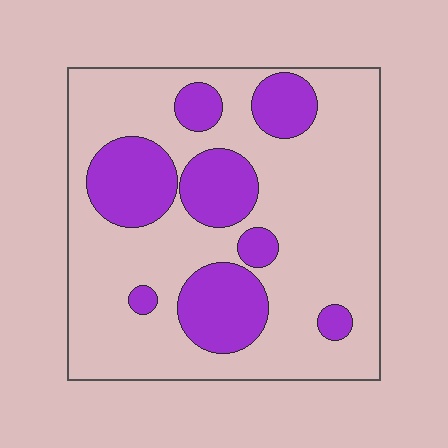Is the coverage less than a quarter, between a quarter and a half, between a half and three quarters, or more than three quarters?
Between a quarter and a half.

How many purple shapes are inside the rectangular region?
8.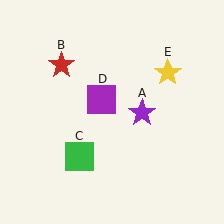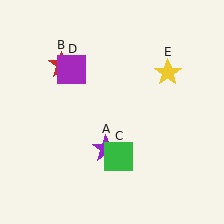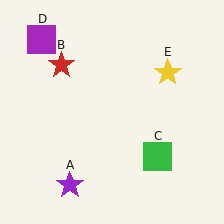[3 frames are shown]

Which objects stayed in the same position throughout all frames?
Red star (object B) and yellow star (object E) remained stationary.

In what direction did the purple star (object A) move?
The purple star (object A) moved down and to the left.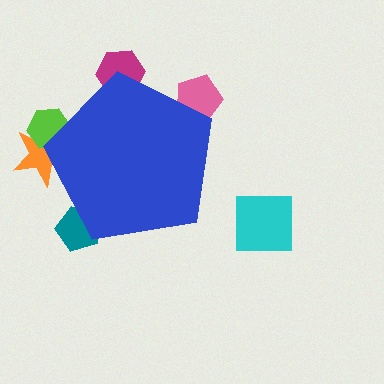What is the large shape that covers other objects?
A blue pentagon.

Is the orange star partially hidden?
Yes, the orange star is partially hidden behind the blue pentagon.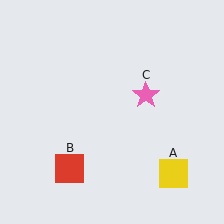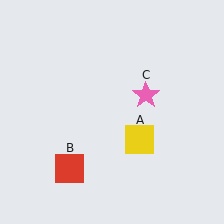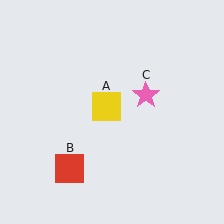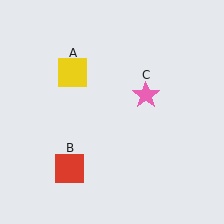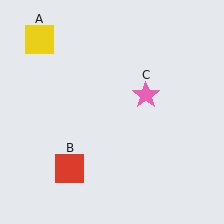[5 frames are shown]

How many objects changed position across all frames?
1 object changed position: yellow square (object A).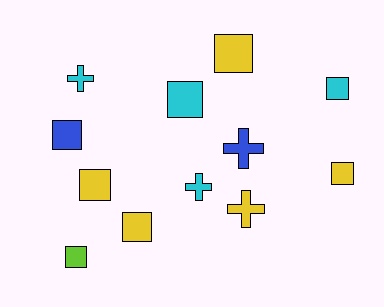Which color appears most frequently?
Yellow, with 5 objects.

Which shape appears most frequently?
Square, with 8 objects.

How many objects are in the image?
There are 12 objects.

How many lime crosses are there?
There are no lime crosses.